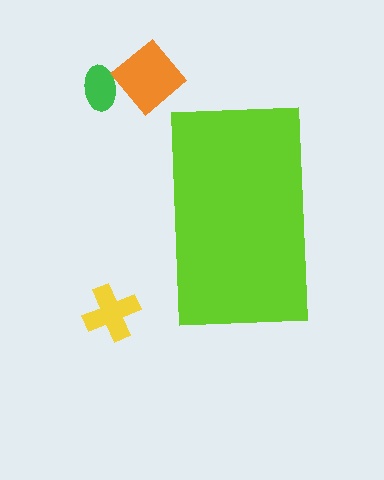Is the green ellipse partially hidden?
No, the green ellipse is fully visible.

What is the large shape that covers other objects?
A lime rectangle.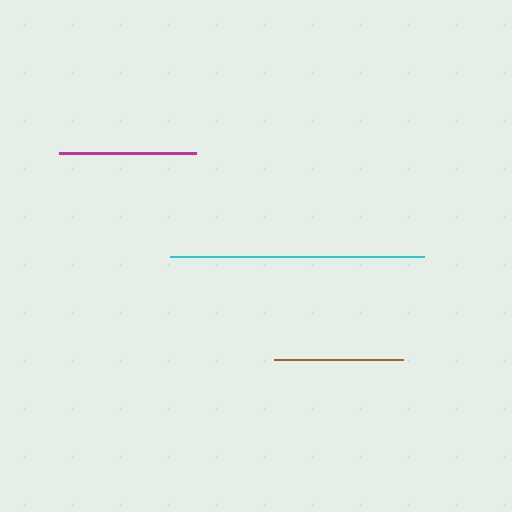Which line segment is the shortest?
The brown line is the shortest at approximately 128 pixels.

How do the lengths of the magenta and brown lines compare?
The magenta and brown lines are approximately the same length.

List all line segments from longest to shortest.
From longest to shortest: cyan, magenta, brown.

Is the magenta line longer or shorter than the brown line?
The magenta line is longer than the brown line.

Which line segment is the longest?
The cyan line is the longest at approximately 254 pixels.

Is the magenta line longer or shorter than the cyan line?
The cyan line is longer than the magenta line.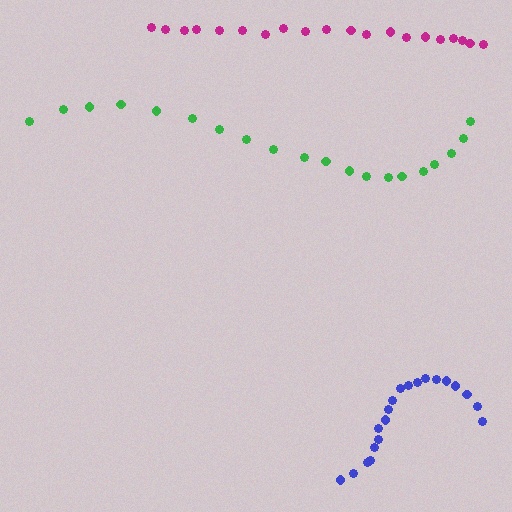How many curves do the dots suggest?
There are 3 distinct paths.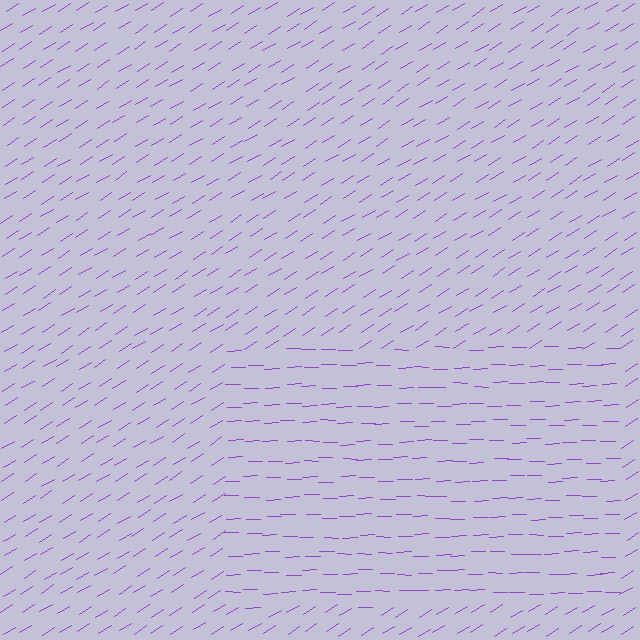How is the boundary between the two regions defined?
The boundary is defined purely by a change in line orientation (approximately 31 degrees difference). All lines are the same color and thickness.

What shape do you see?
I see a rectangle.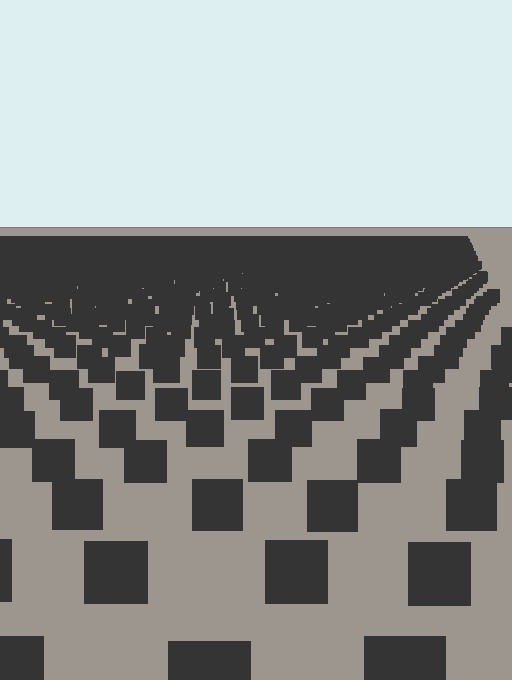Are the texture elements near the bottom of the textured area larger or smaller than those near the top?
Larger. Near the bottom, elements are closer to the viewer and appear at a bigger on-screen size.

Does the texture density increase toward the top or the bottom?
Density increases toward the top.